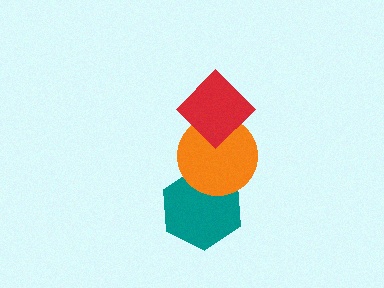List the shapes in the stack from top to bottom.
From top to bottom: the red diamond, the orange circle, the teal hexagon.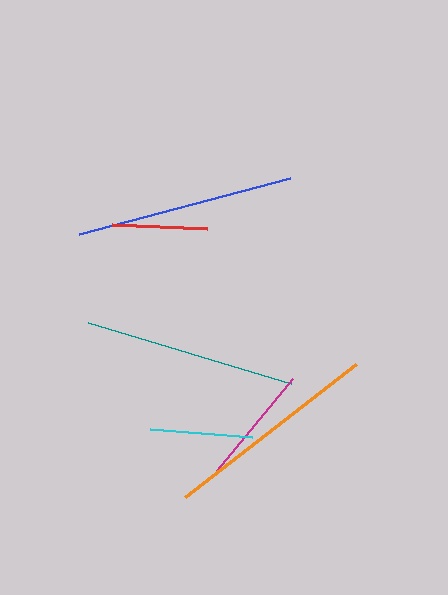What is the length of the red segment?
The red segment is approximately 95 pixels long.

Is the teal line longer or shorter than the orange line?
The orange line is longer than the teal line.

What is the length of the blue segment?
The blue segment is approximately 218 pixels long.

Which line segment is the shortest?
The red line is the shortest at approximately 95 pixels.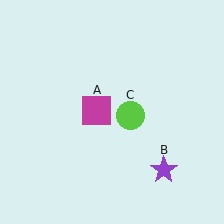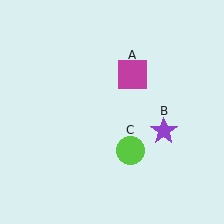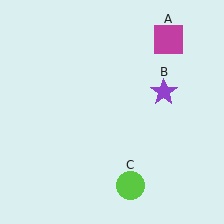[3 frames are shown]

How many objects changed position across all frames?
3 objects changed position: magenta square (object A), purple star (object B), lime circle (object C).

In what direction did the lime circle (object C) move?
The lime circle (object C) moved down.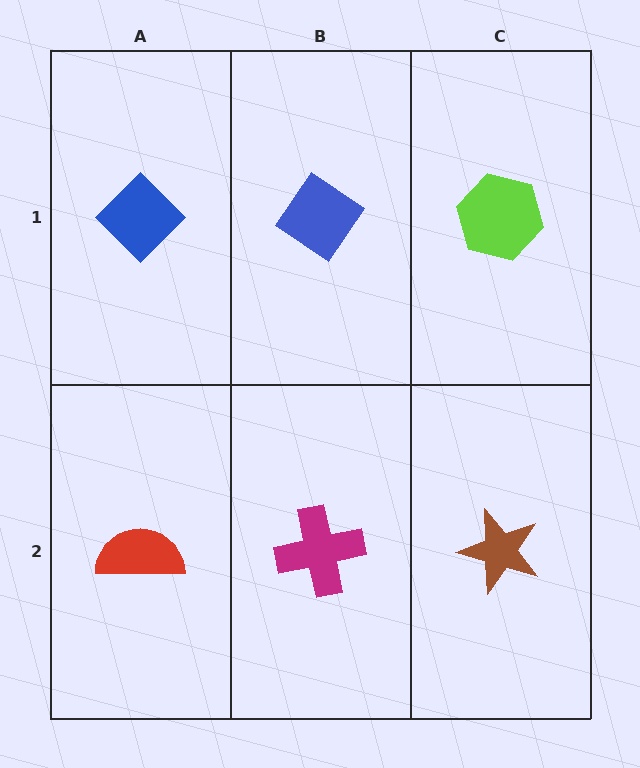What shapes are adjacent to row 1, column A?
A red semicircle (row 2, column A), a blue diamond (row 1, column B).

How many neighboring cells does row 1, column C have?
2.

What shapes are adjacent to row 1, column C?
A brown star (row 2, column C), a blue diamond (row 1, column B).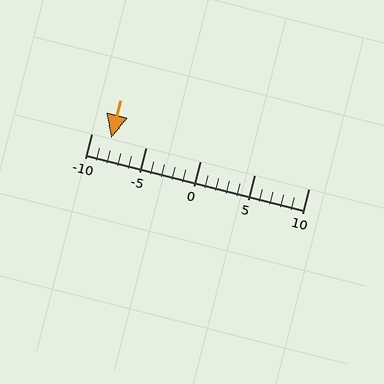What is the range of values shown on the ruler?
The ruler shows values from -10 to 10.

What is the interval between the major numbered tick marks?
The major tick marks are spaced 5 units apart.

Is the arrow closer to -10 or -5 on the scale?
The arrow is closer to -10.